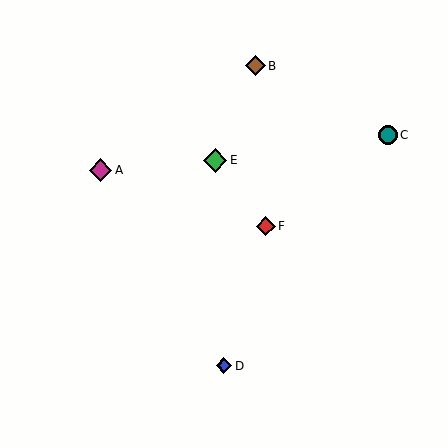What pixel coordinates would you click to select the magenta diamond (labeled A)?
Click at (100, 170) to select the magenta diamond A.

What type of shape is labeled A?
Shape A is a magenta diamond.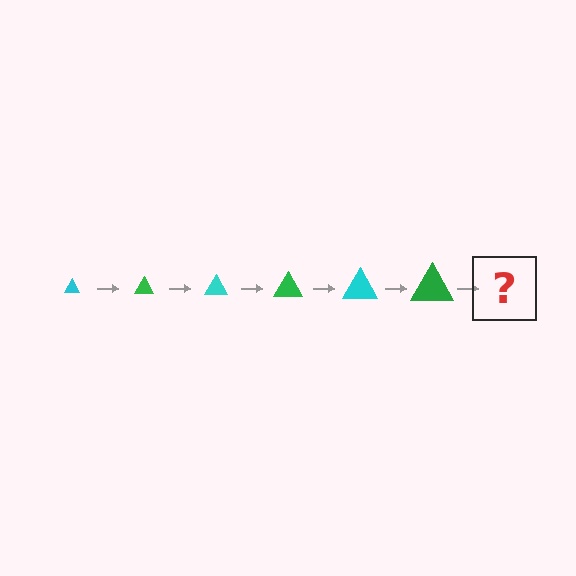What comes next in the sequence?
The next element should be a cyan triangle, larger than the previous one.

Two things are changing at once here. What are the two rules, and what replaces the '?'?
The two rules are that the triangle grows larger each step and the color cycles through cyan and green. The '?' should be a cyan triangle, larger than the previous one.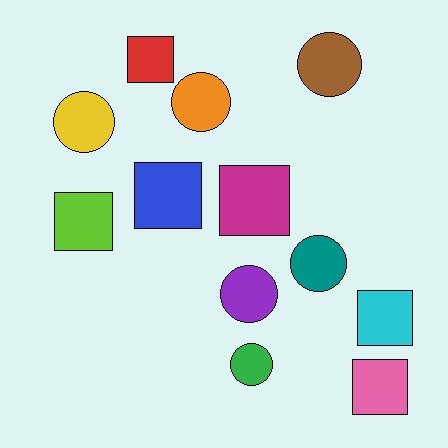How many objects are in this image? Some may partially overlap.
There are 12 objects.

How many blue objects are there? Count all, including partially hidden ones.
There is 1 blue object.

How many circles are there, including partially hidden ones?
There are 6 circles.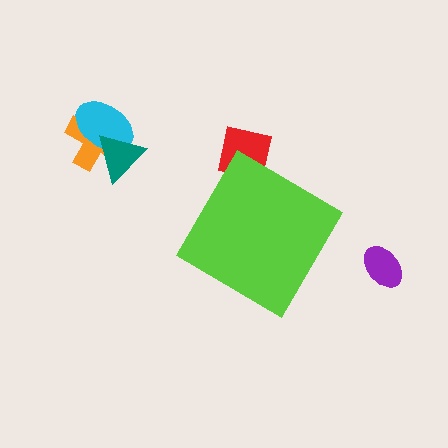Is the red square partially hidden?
Yes, the red square is partially hidden behind the lime diamond.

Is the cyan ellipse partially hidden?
No, the cyan ellipse is fully visible.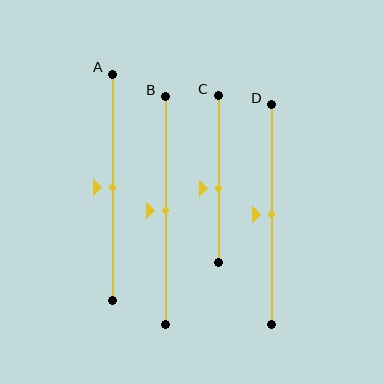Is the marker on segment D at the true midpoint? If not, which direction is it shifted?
Yes, the marker on segment D is at the true midpoint.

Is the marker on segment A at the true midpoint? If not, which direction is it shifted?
Yes, the marker on segment A is at the true midpoint.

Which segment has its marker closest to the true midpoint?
Segment A has its marker closest to the true midpoint.